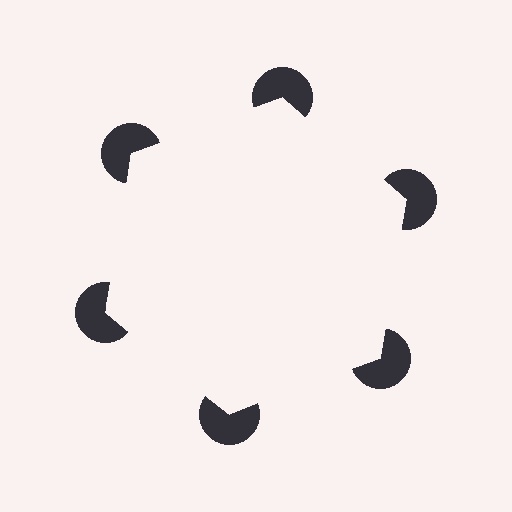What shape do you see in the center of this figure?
An illusory hexagon — its edges are inferred from the aligned wedge cuts in the pac-man discs, not physically drawn.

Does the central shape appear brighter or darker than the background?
It typically appears slightly brighter than the background, even though no actual brightness change is drawn.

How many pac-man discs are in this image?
There are 6 — one at each vertex of the illusory hexagon.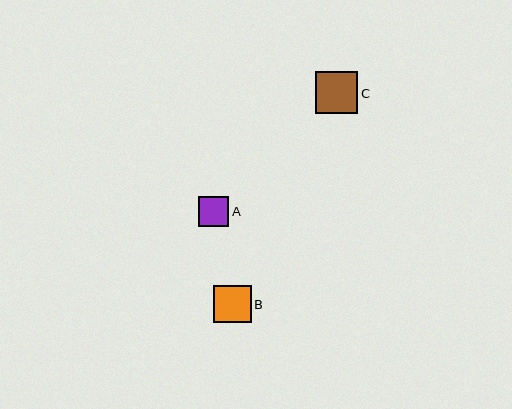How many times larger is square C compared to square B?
Square C is approximately 1.1 times the size of square B.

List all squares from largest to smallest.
From largest to smallest: C, B, A.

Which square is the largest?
Square C is the largest with a size of approximately 43 pixels.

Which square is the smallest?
Square A is the smallest with a size of approximately 31 pixels.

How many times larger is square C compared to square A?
Square C is approximately 1.4 times the size of square A.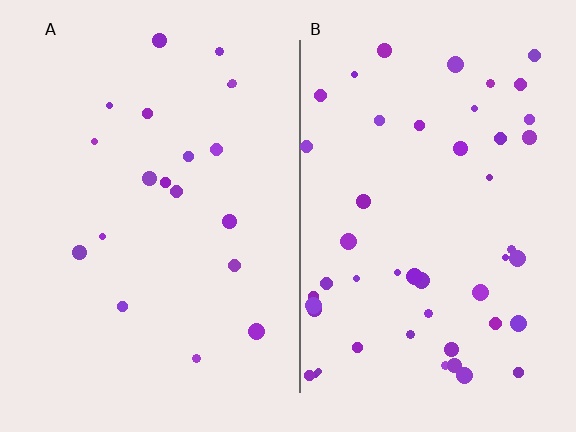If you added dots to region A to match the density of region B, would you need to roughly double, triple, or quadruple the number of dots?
Approximately double.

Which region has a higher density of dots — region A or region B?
B (the right).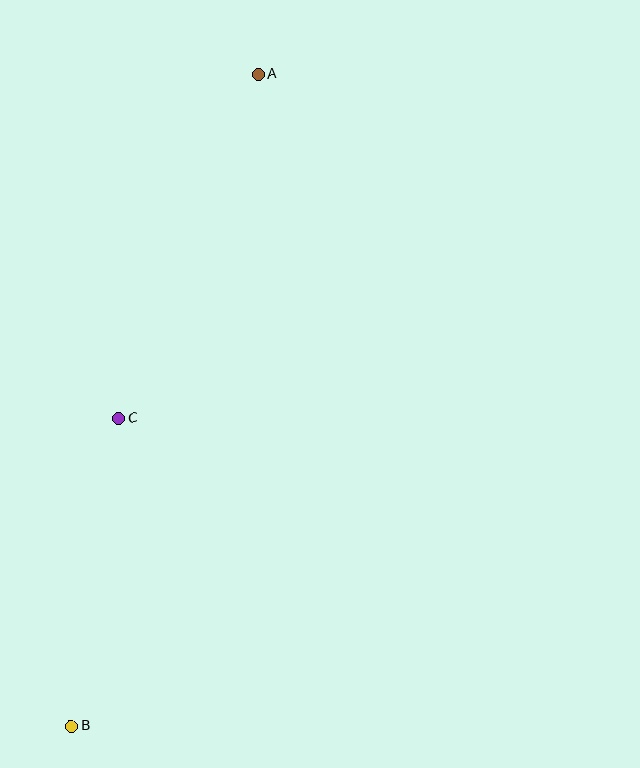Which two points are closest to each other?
Points B and C are closest to each other.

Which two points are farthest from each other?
Points A and B are farthest from each other.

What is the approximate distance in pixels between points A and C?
The distance between A and C is approximately 372 pixels.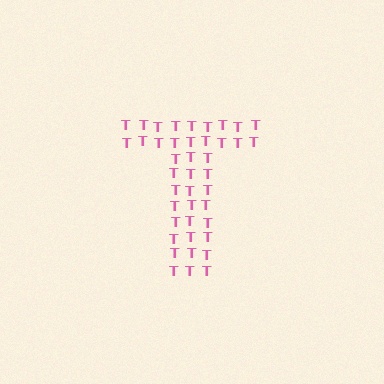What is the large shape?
The large shape is the letter T.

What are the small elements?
The small elements are letter T's.